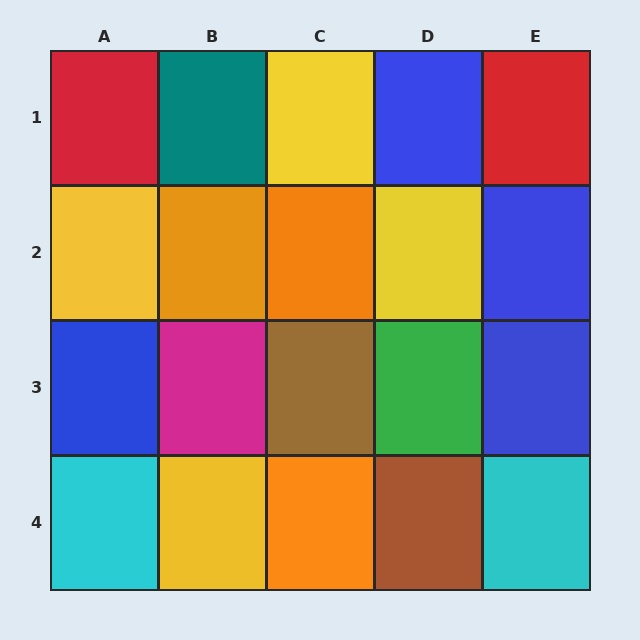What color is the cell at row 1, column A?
Red.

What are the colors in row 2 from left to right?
Yellow, orange, orange, yellow, blue.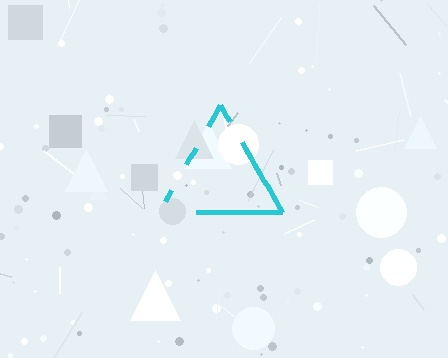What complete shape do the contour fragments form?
The contour fragments form a triangle.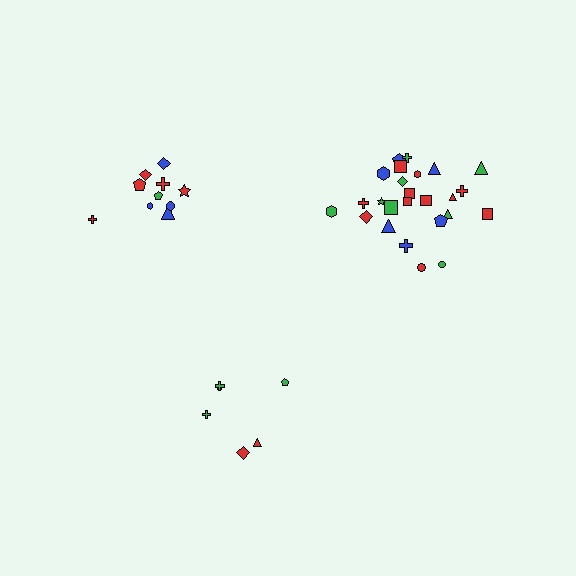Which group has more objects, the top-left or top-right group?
The top-right group.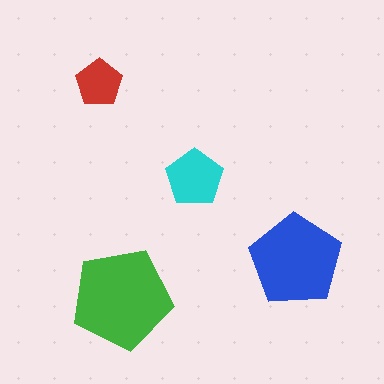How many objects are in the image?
There are 4 objects in the image.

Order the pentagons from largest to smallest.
the green one, the blue one, the cyan one, the red one.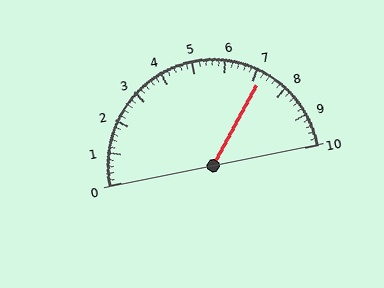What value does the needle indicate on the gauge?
The needle indicates approximately 7.2.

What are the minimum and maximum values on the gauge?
The gauge ranges from 0 to 10.